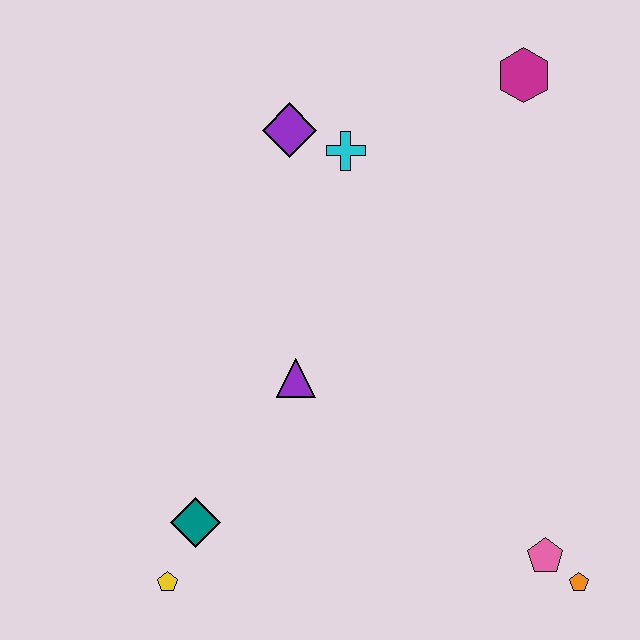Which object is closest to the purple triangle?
The teal diamond is closest to the purple triangle.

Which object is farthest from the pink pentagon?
The purple diamond is farthest from the pink pentagon.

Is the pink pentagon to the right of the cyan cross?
Yes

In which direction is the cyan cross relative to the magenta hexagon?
The cyan cross is to the left of the magenta hexagon.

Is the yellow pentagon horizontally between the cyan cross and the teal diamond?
No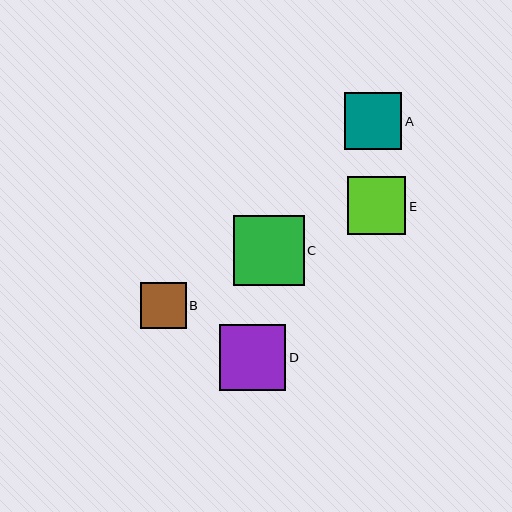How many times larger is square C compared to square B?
Square C is approximately 1.5 times the size of square B.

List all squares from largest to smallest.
From largest to smallest: C, D, E, A, B.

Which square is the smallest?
Square B is the smallest with a size of approximately 46 pixels.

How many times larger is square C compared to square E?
Square C is approximately 1.2 times the size of square E.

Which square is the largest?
Square C is the largest with a size of approximately 71 pixels.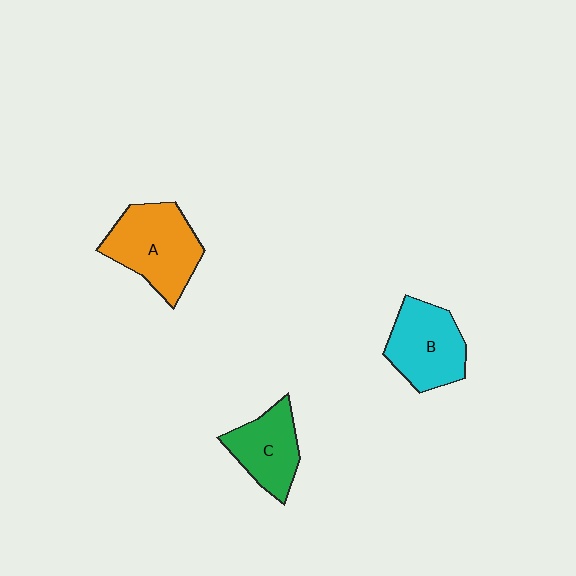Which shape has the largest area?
Shape A (orange).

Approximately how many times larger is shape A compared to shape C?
Approximately 1.4 times.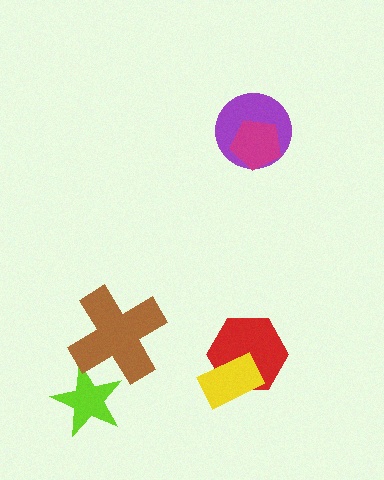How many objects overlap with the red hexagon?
1 object overlaps with the red hexagon.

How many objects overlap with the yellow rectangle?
1 object overlaps with the yellow rectangle.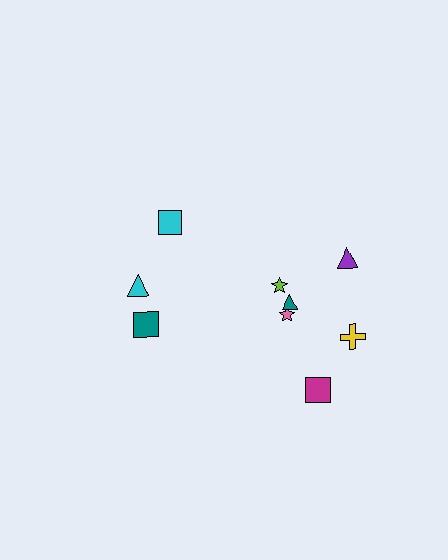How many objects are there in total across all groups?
There are 9 objects.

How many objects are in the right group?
There are 6 objects.